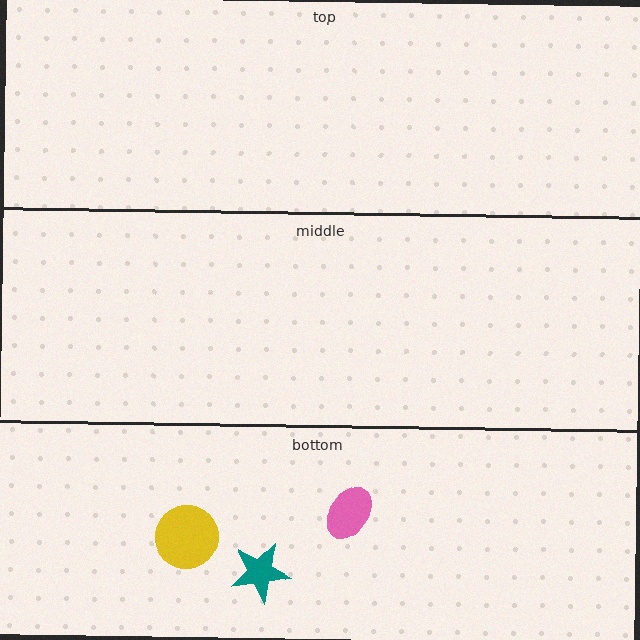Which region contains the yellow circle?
The bottom region.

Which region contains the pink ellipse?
The bottom region.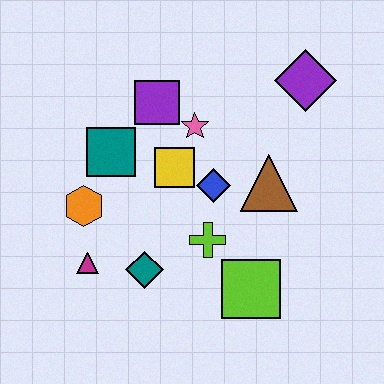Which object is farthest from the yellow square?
The purple diamond is farthest from the yellow square.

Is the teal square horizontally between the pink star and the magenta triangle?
Yes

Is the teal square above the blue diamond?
Yes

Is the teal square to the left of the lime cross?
Yes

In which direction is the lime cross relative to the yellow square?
The lime cross is below the yellow square.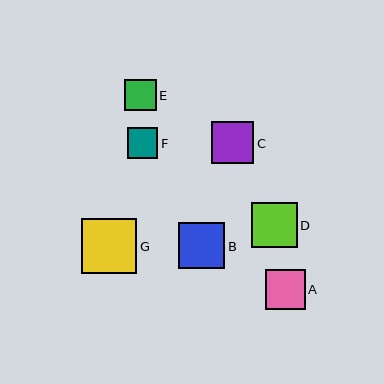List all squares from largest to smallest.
From largest to smallest: G, B, D, C, A, E, F.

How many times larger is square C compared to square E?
Square C is approximately 1.3 times the size of square E.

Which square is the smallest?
Square F is the smallest with a size of approximately 31 pixels.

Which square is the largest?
Square G is the largest with a size of approximately 55 pixels.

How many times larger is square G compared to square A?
Square G is approximately 1.4 times the size of square A.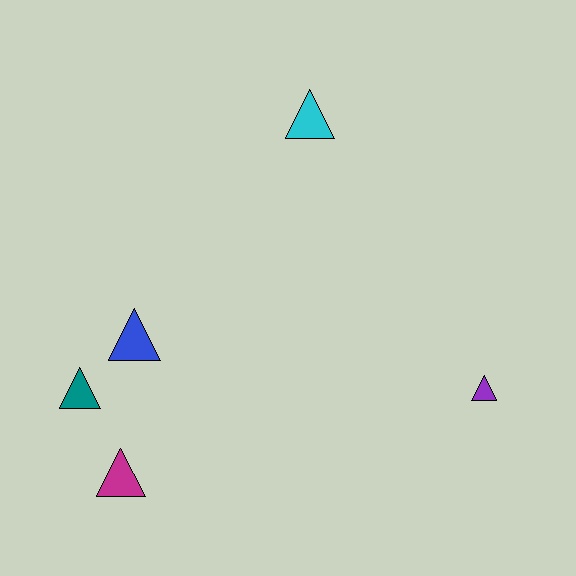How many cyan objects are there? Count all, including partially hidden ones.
There is 1 cyan object.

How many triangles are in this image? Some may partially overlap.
There are 5 triangles.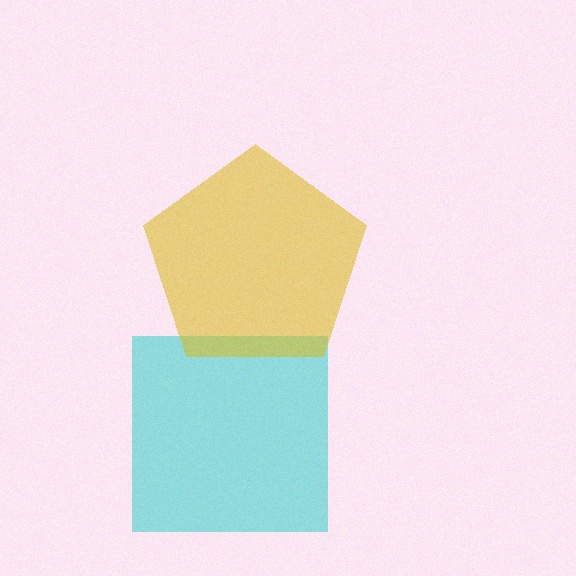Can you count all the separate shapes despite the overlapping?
Yes, there are 2 separate shapes.